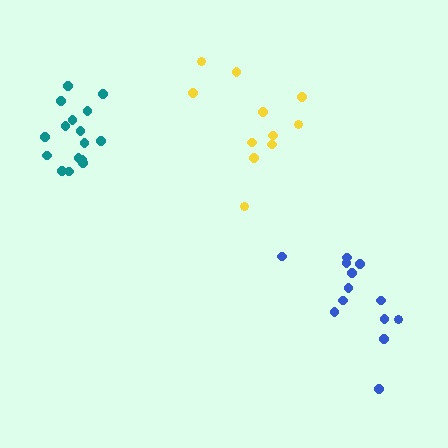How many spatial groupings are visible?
There are 3 spatial groupings.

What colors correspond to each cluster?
The clusters are colored: blue, yellow, teal.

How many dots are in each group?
Group 1: 13 dots, Group 2: 11 dots, Group 3: 16 dots (40 total).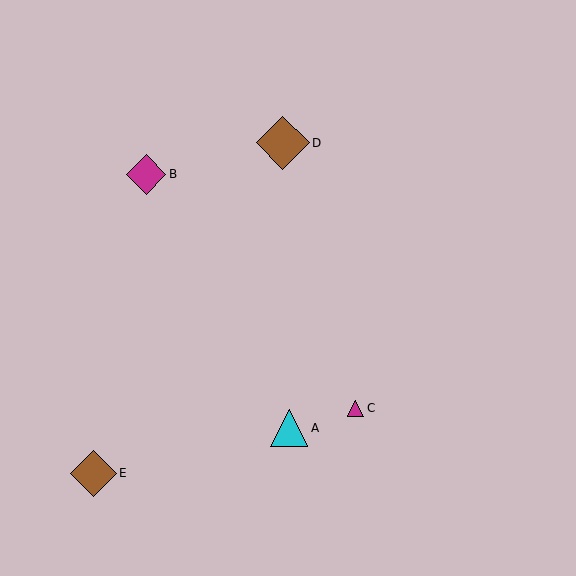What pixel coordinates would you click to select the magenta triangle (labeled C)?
Click at (355, 408) to select the magenta triangle C.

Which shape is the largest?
The brown diamond (labeled D) is the largest.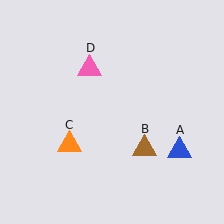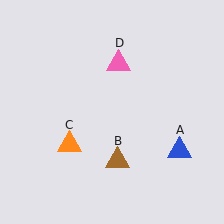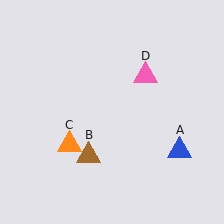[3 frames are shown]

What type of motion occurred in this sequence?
The brown triangle (object B), pink triangle (object D) rotated clockwise around the center of the scene.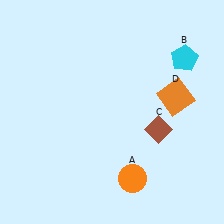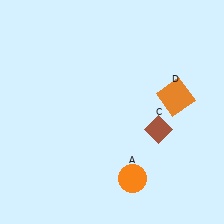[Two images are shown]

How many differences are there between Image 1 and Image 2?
There is 1 difference between the two images.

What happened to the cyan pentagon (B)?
The cyan pentagon (B) was removed in Image 2. It was in the top-right area of Image 1.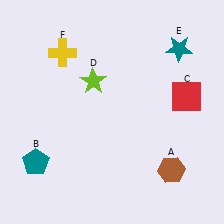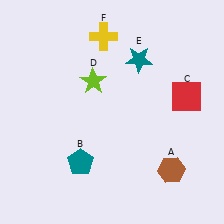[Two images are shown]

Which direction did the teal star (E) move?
The teal star (E) moved left.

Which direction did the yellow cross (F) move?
The yellow cross (F) moved right.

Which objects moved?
The objects that moved are: the teal pentagon (B), the teal star (E), the yellow cross (F).